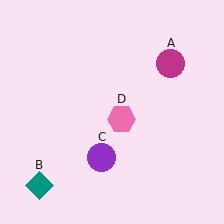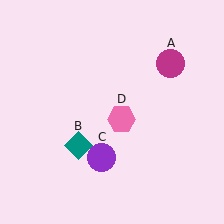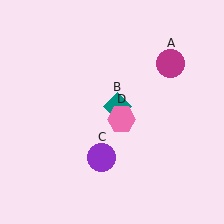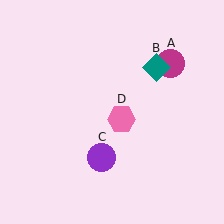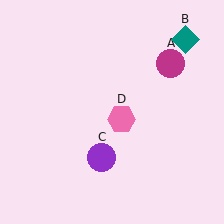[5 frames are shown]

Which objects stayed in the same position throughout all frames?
Magenta circle (object A) and purple circle (object C) and pink hexagon (object D) remained stationary.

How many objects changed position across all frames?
1 object changed position: teal diamond (object B).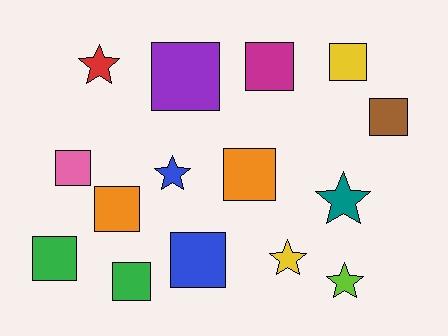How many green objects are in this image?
There are 2 green objects.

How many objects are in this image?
There are 15 objects.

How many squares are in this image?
There are 10 squares.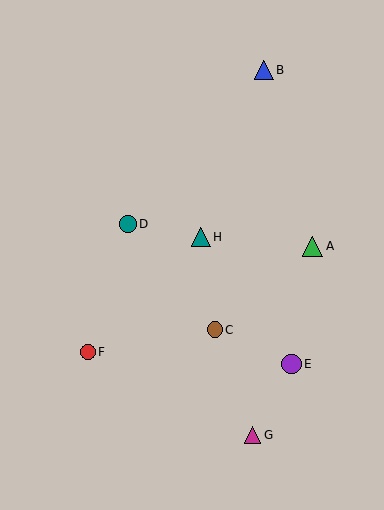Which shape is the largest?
The green triangle (labeled A) is the largest.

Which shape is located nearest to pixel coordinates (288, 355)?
The purple circle (labeled E) at (291, 364) is nearest to that location.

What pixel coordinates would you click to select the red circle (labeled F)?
Click at (88, 352) to select the red circle F.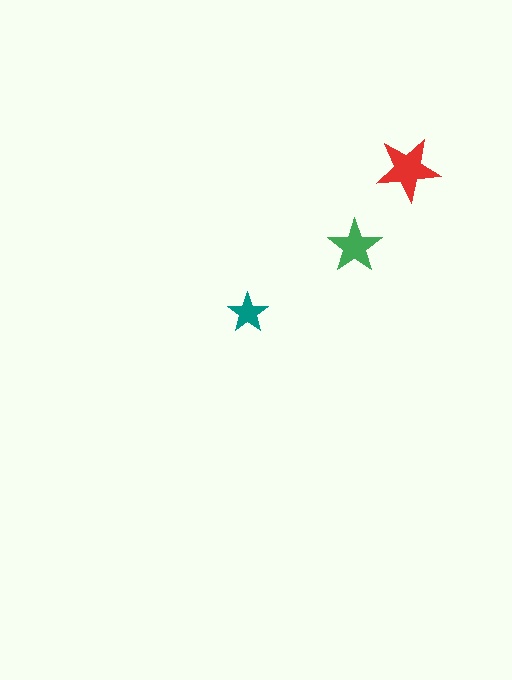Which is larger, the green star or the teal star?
The green one.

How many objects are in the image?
There are 3 objects in the image.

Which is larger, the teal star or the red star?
The red one.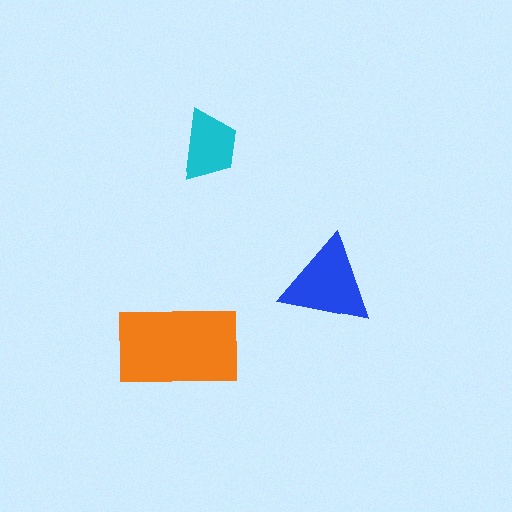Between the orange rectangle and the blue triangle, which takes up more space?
The orange rectangle.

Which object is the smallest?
The cyan trapezoid.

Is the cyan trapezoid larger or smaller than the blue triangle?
Smaller.